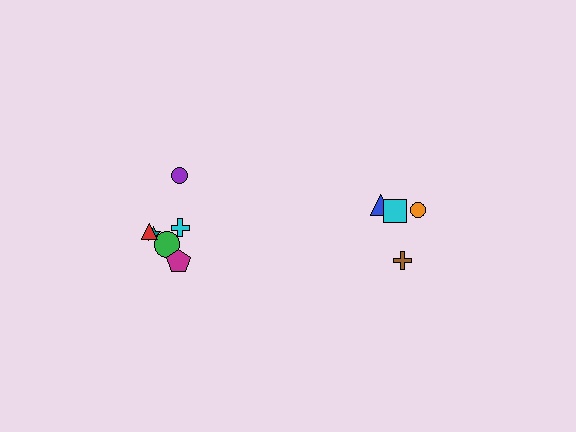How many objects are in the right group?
There are 4 objects.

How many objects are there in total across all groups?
There are 10 objects.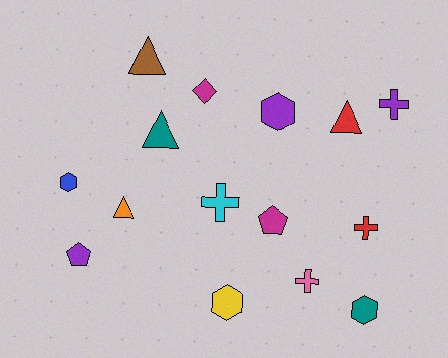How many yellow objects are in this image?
There is 1 yellow object.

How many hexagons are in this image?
There are 4 hexagons.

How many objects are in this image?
There are 15 objects.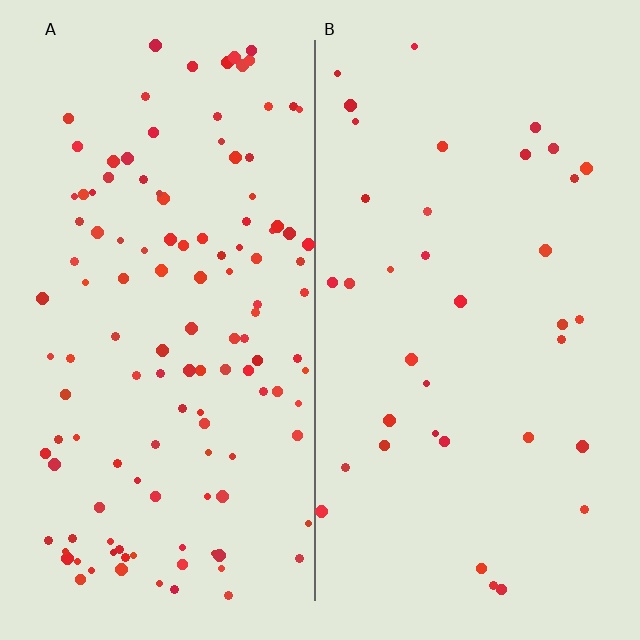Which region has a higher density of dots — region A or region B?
A (the left).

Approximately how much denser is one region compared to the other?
Approximately 3.4× — region A over region B.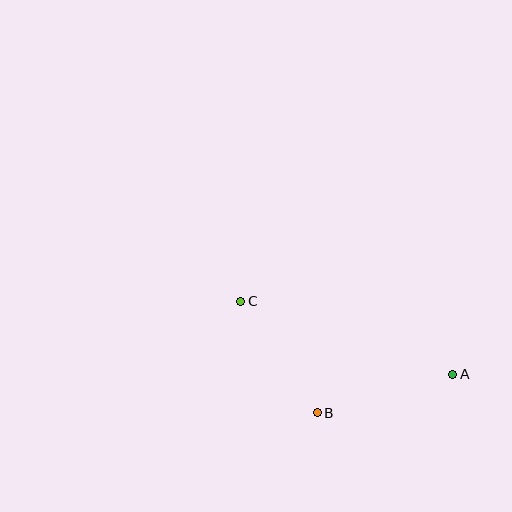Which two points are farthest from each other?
Points A and C are farthest from each other.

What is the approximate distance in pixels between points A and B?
The distance between A and B is approximately 141 pixels.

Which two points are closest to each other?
Points B and C are closest to each other.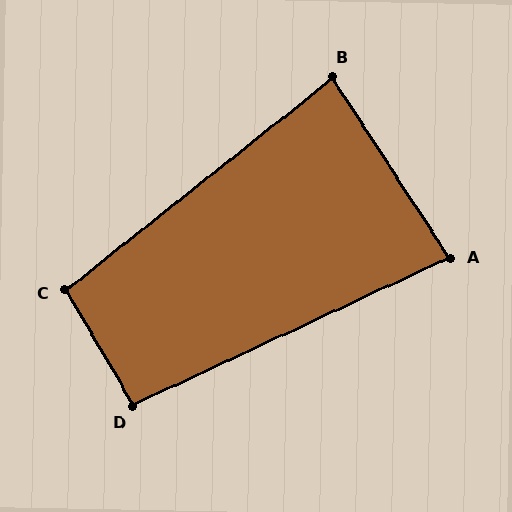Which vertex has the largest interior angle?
C, at approximately 98 degrees.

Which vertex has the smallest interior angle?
A, at approximately 82 degrees.